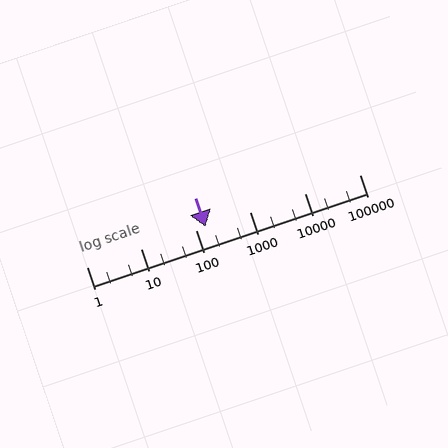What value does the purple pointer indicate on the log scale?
The pointer indicates approximately 150.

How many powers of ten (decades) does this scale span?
The scale spans 5 decades, from 1 to 100000.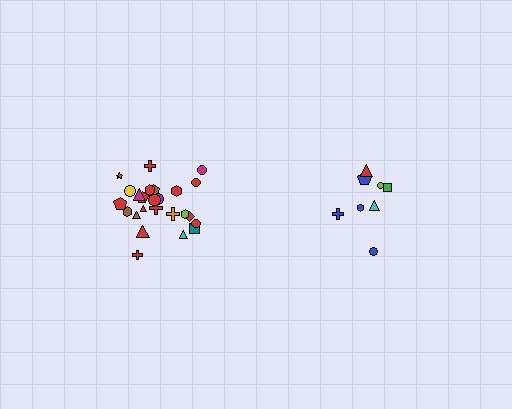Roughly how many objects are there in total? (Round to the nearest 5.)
Roughly 35 objects in total.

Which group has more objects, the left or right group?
The left group.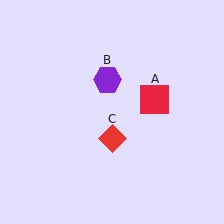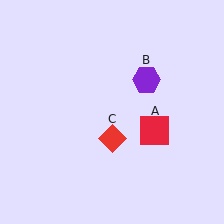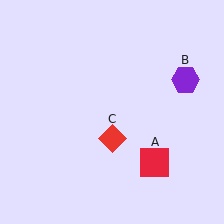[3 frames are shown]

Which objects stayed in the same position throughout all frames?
Red diamond (object C) remained stationary.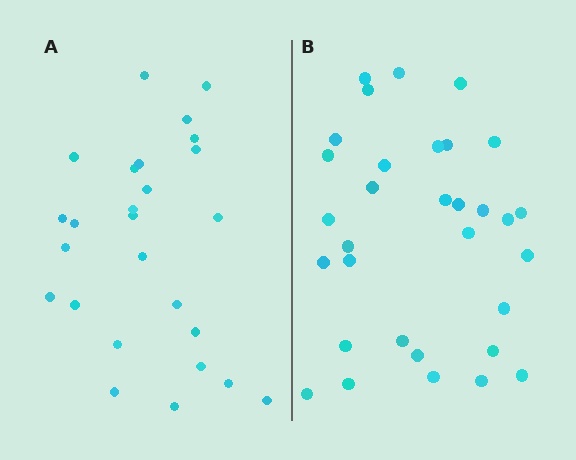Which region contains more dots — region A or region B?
Region B (the right region) has more dots.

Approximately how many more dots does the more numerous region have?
Region B has about 6 more dots than region A.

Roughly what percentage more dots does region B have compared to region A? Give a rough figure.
About 25% more.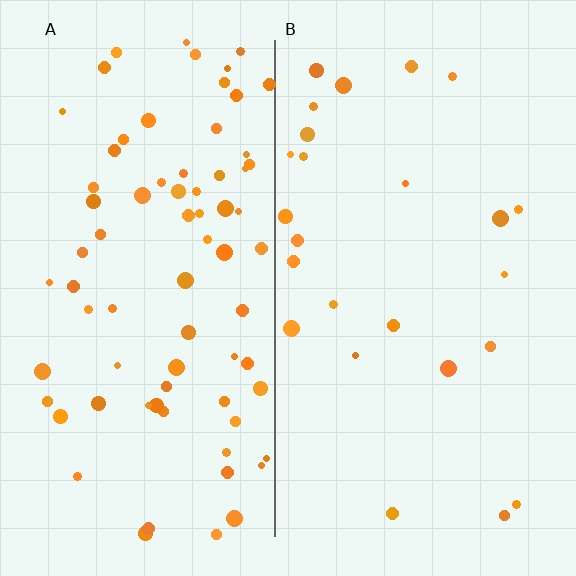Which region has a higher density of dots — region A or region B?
A (the left).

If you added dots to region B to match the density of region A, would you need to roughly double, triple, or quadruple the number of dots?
Approximately triple.